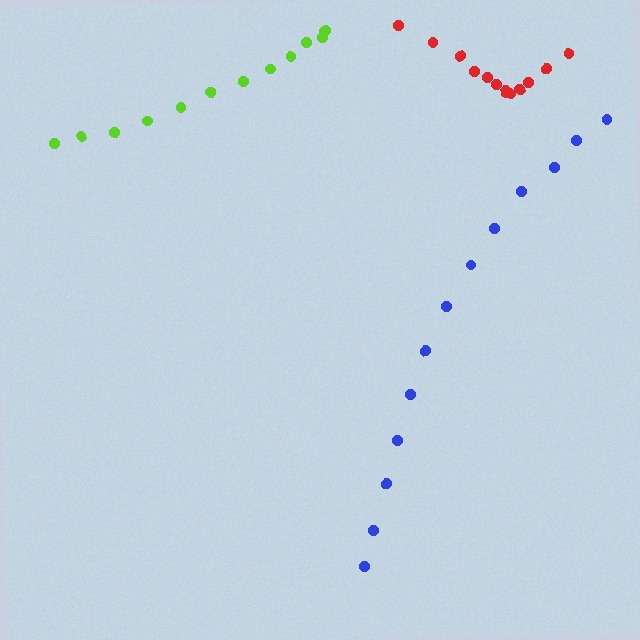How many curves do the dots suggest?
There are 3 distinct paths.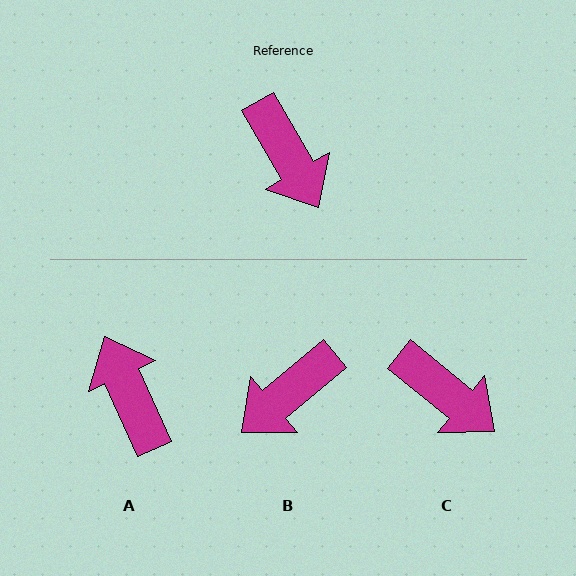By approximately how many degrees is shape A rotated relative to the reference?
Approximately 174 degrees counter-clockwise.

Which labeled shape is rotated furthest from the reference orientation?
A, about 174 degrees away.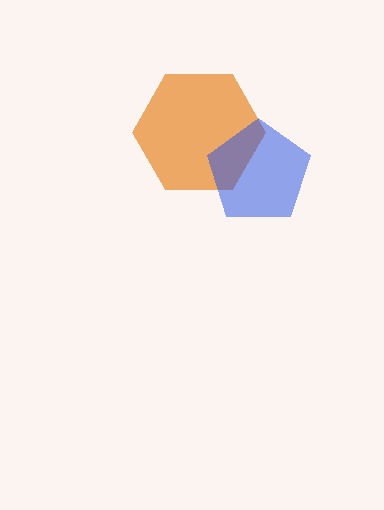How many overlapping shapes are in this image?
There are 2 overlapping shapes in the image.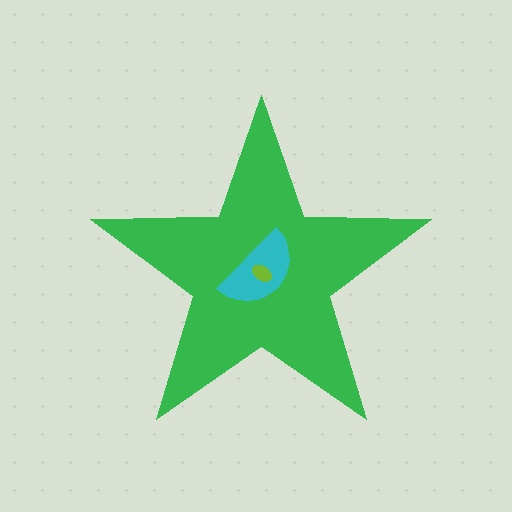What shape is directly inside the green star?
The cyan semicircle.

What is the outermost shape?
The green star.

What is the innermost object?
The lime ellipse.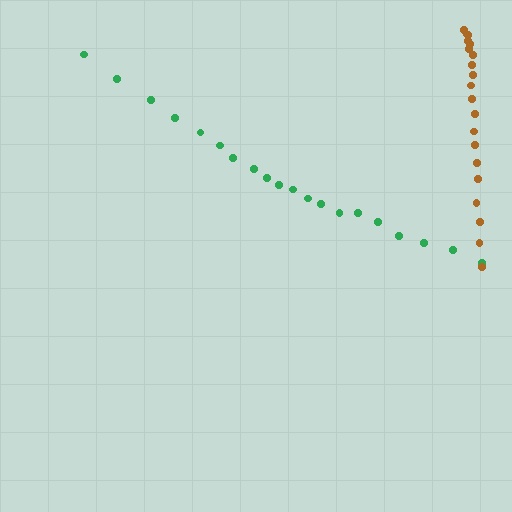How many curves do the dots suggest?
There are 2 distinct paths.